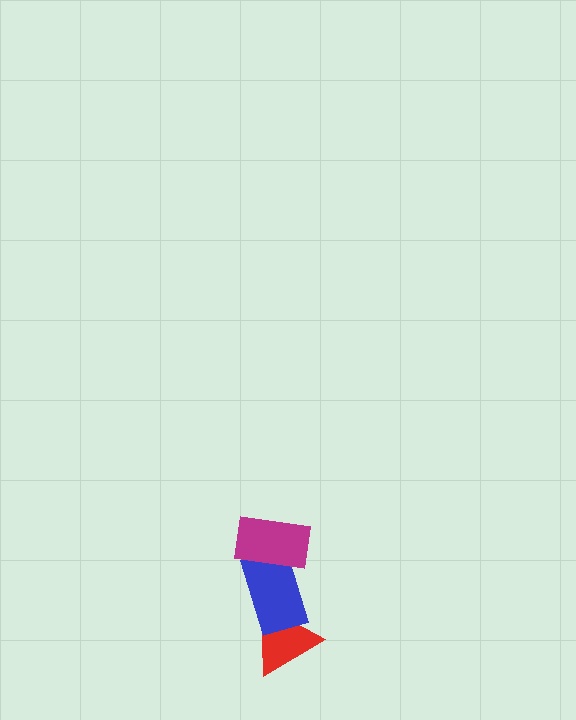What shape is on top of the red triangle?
The blue rectangle is on top of the red triangle.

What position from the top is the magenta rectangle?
The magenta rectangle is 1st from the top.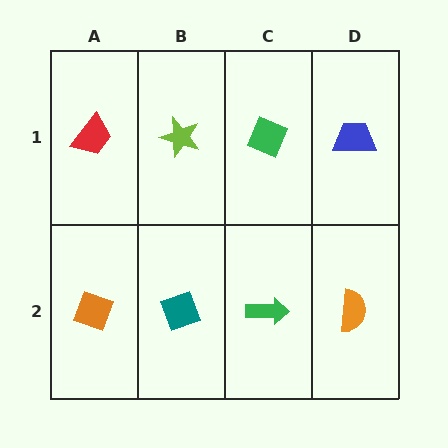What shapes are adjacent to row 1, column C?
A green arrow (row 2, column C), a lime star (row 1, column B), a blue trapezoid (row 1, column D).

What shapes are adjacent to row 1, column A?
An orange diamond (row 2, column A), a lime star (row 1, column B).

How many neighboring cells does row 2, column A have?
2.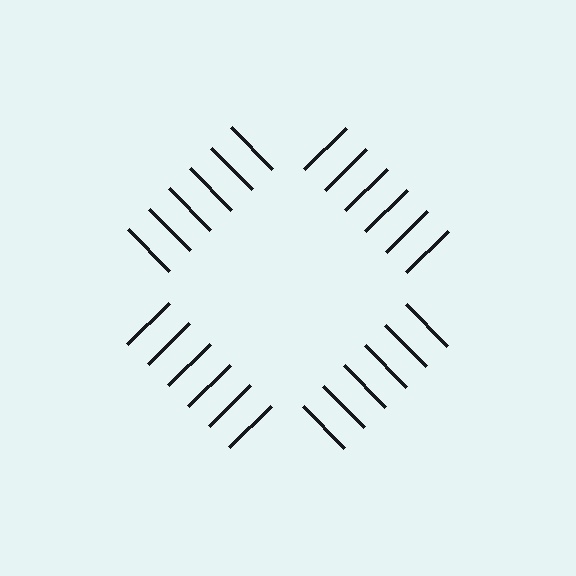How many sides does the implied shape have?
4 sides — the line-ends trace a square.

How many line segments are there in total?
24 — 6 along each of the 4 edges.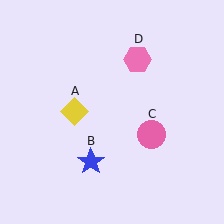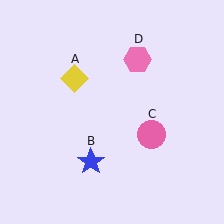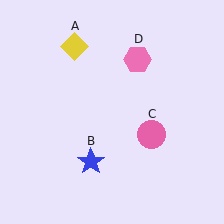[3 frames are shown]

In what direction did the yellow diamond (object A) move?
The yellow diamond (object A) moved up.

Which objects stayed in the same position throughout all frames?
Blue star (object B) and pink circle (object C) and pink hexagon (object D) remained stationary.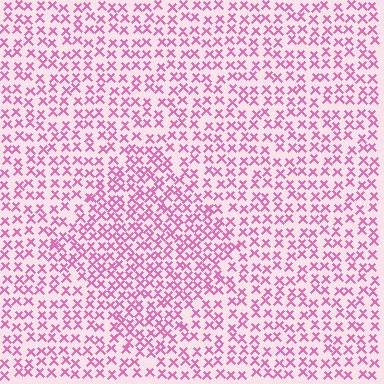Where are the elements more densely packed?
The elements are more densely packed inside the diamond boundary.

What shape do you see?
I see a diamond.